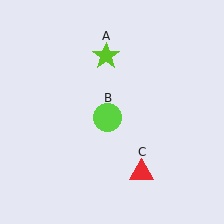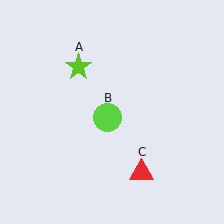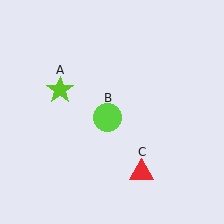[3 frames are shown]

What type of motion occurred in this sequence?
The lime star (object A) rotated counterclockwise around the center of the scene.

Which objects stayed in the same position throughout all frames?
Lime circle (object B) and red triangle (object C) remained stationary.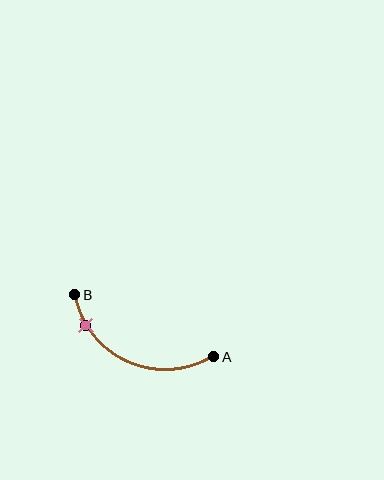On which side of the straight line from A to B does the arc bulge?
The arc bulges below the straight line connecting A and B.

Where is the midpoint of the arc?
The arc midpoint is the point on the curve farthest from the straight line joining A and B. It sits below that line.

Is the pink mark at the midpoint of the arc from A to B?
No. The pink mark lies on the arc but is closer to endpoint B. The arc midpoint would be at the point on the curve equidistant along the arc from both A and B.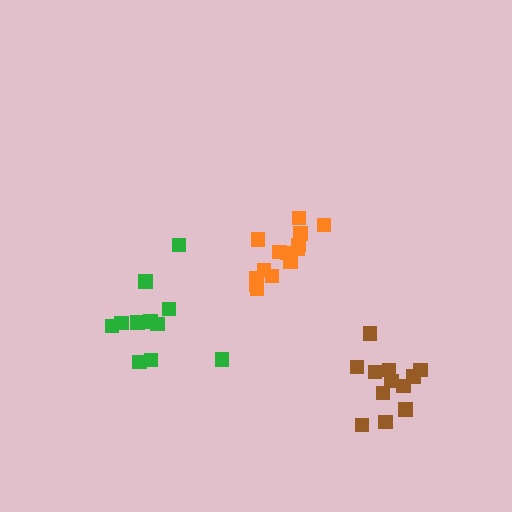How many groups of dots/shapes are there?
There are 3 groups.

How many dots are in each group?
Group 1: 14 dots, Group 2: 12 dots, Group 3: 12 dots (38 total).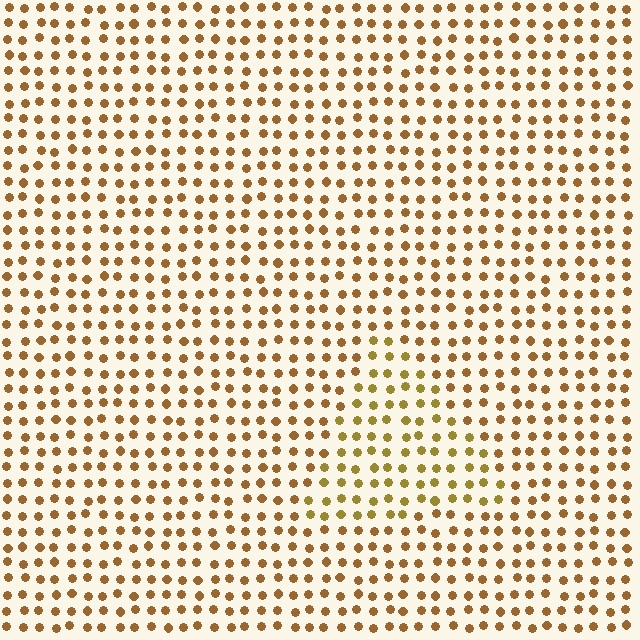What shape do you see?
I see a triangle.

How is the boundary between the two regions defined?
The boundary is defined purely by a slight shift in hue (about 21 degrees). Spacing, size, and orientation are identical on both sides.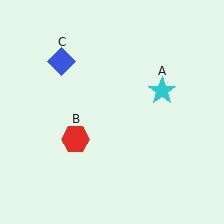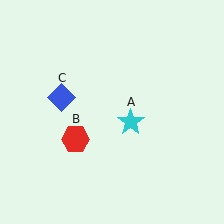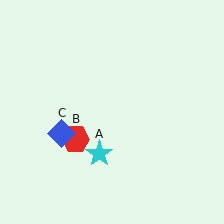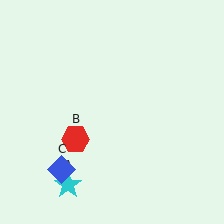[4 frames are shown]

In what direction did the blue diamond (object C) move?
The blue diamond (object C) moved down.